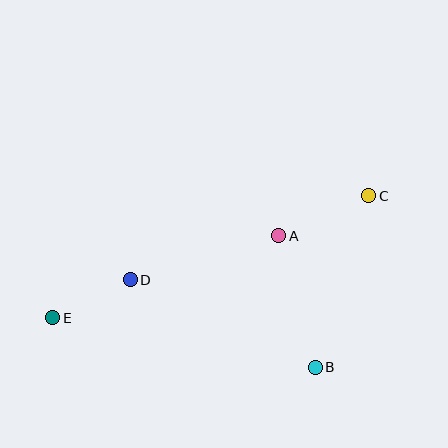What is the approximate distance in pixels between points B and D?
The distance between B and D is approximately 205 pixels.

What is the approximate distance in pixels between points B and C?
The distance between B and C is approximately 180 pixels.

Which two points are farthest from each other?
Points C and E are farthest from each other.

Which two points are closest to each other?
Points D and E are closest to each other.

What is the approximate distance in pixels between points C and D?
The distance between C and D is approximately 253 pixels.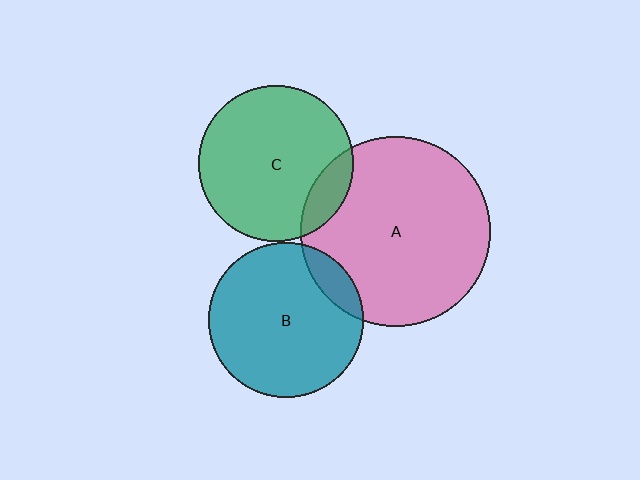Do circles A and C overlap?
Yes.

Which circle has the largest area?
Circle A (pink).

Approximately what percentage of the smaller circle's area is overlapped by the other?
Approximately 15%.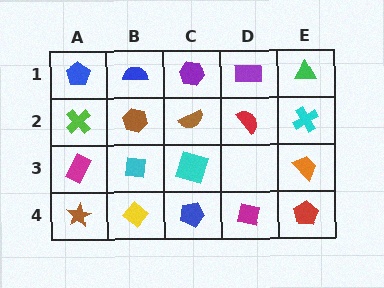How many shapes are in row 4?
5 shapes.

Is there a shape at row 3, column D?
No, that cell is empty.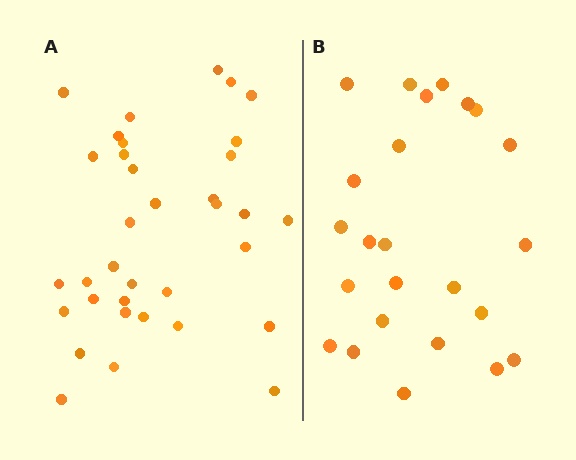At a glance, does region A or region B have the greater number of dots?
Region A (the left region) has more dots.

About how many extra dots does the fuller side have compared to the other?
Region A has roughly 12 or so more dots than region B.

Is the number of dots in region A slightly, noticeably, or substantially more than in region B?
Region A has substantially more. The ratio is roughly 1.5 to 1.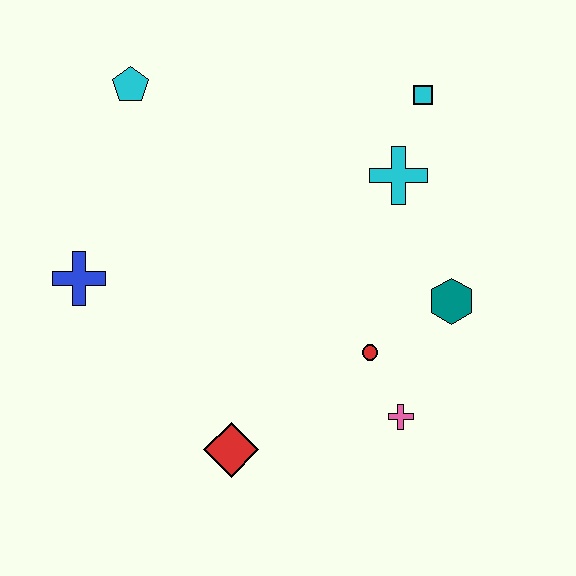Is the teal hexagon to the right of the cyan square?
Yes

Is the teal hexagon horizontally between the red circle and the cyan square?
No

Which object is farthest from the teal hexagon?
The cyan pentagon is farthest from the teal hexagon.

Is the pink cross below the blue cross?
Yes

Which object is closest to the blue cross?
The cyan pentagon is closest to the blue cross.